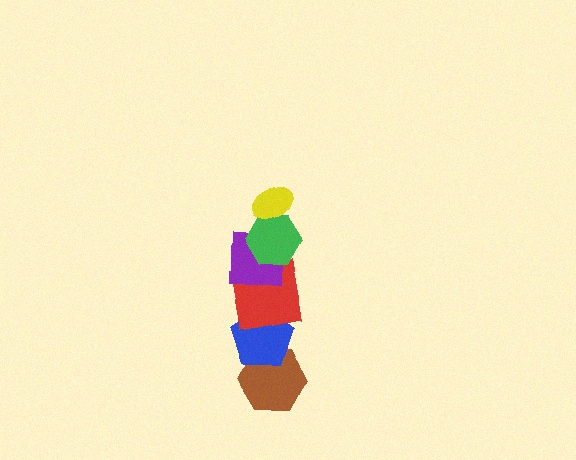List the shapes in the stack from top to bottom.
From top to bottom: the yellow ellipse, the green hexagon, the purple square, the red square, the blue pentagon, the brown hexagon.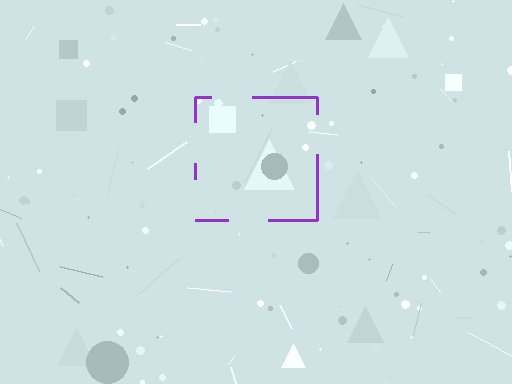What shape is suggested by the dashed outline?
The dashed outline suggests a square.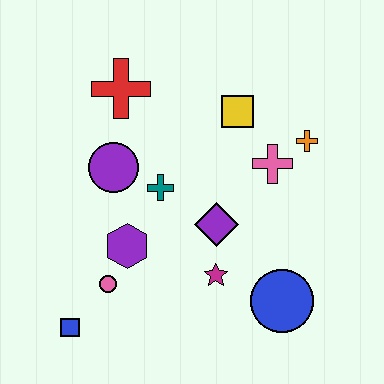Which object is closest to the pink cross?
The orange cross is closest to the pink cross.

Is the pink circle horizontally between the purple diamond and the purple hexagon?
No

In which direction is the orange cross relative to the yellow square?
The orange cross is to the right of the yellow square.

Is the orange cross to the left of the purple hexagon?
No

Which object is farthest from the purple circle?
The blue circle is farthest from the purple circle.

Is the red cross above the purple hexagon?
Yes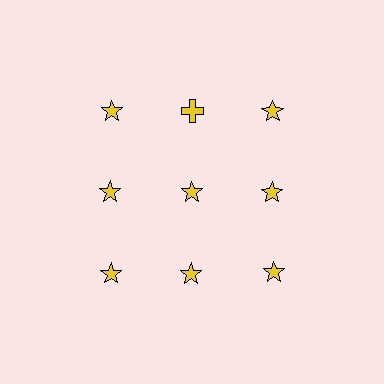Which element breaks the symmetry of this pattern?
The yellow cross in the top row, second from left column breaks the symmetry. All other shapes are yellow stars.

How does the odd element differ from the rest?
It has a different shape: cross instead of star.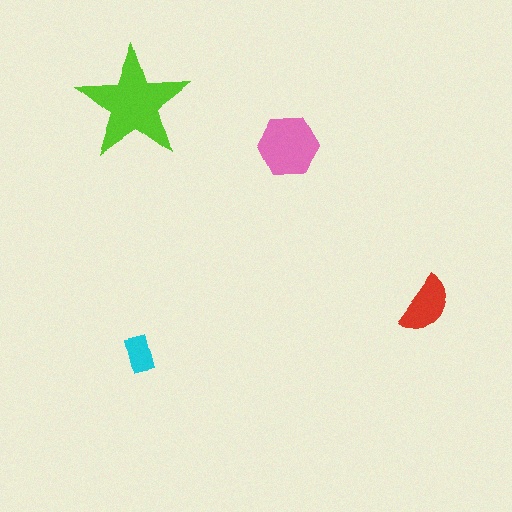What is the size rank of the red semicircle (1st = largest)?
3rd.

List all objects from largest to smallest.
The lime star, the pink hexagon, the red semicircle, the cyan rectangle.